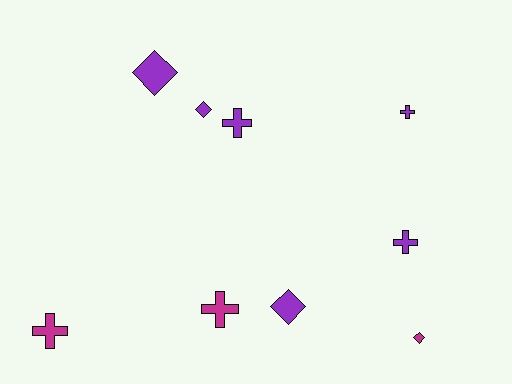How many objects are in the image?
There are 9 objects.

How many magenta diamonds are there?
There is 1 magenta diamond.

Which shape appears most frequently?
Cross, with 5 objects.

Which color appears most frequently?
Purple, with 6 objects.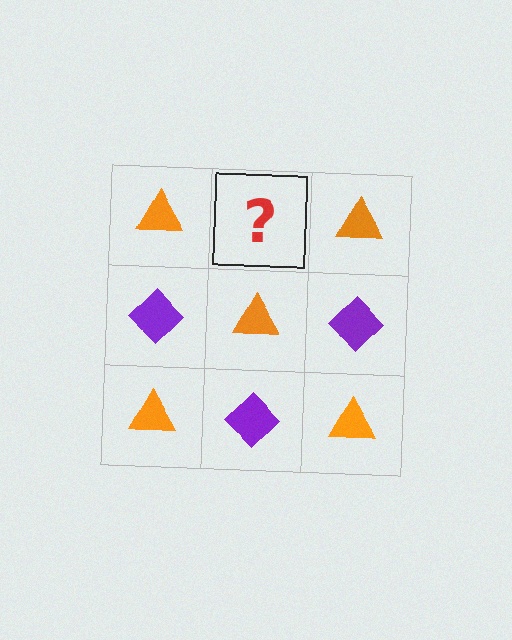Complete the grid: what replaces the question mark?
The question mark should be replaced with a purple diamond.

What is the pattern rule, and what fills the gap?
The rule is that it alternates orange triangle and purple diamond in a checkerboard pattern. The gap should be filled with a purple diamond.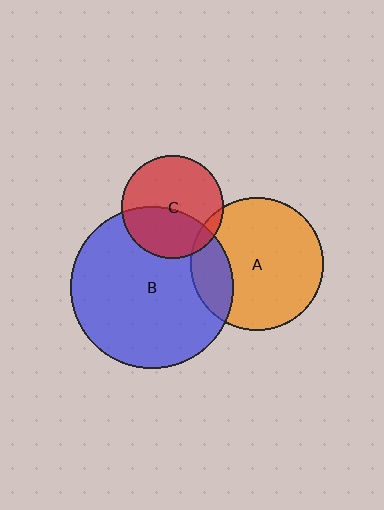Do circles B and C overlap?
Yes.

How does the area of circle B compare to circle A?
Approximately 1.5 times.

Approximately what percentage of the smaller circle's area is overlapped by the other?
Approximately 40%.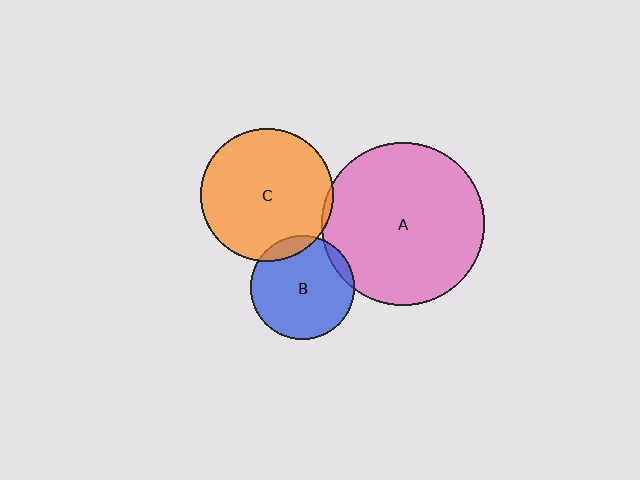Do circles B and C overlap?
Yes.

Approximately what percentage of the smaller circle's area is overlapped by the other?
Approximately 10%.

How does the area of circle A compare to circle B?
Approximately 2.4 times.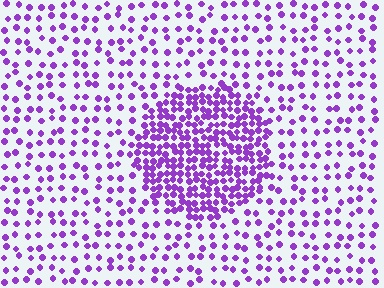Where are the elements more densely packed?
The elements are more densely packed inside the circle boundary.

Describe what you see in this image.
The image contains small purple elements arranged at two different densities. A circle-shaped region is visible where the elements are more densely packed than the surrounding area.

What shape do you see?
I see a circle.